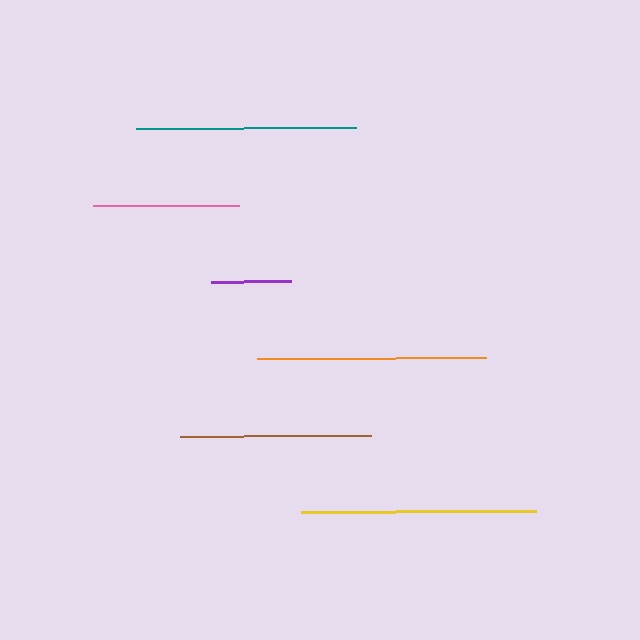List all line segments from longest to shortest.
From longest to shortest: yellow, orange, teal, brown, pink, purple.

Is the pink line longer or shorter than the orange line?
The orange line is longer than the pink line.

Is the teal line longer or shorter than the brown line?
The teal line is longer than the brown line.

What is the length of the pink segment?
The pink segment is approximately 147 pixels long.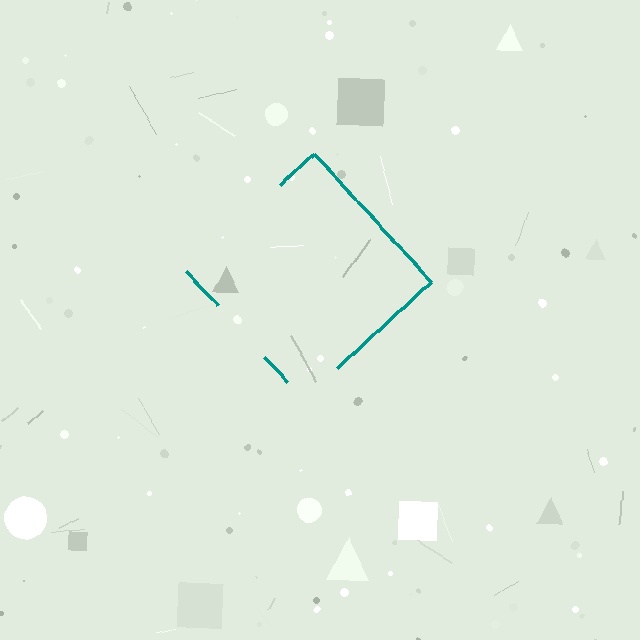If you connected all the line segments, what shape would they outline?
They would outline a diamond.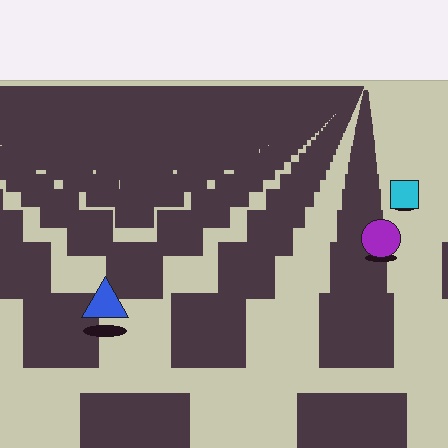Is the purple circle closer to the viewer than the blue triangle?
No. The blue triangle is closer — you can tell from the texture gradient: the ground texture is coarser near it.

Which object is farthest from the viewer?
The cyan square is farthest from the viewer. It appears smaller and the ground texture around it is denser.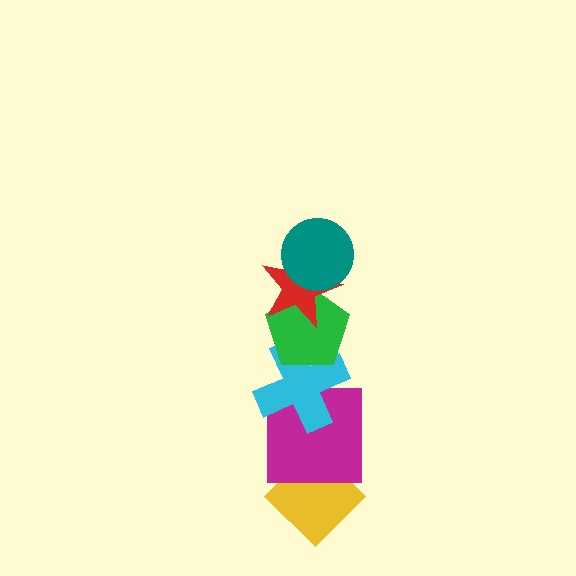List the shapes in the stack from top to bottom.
From top to bottom: the teal circle, the red star, the green pentagon, the cyan cross, the magenta square, the yellow diamond.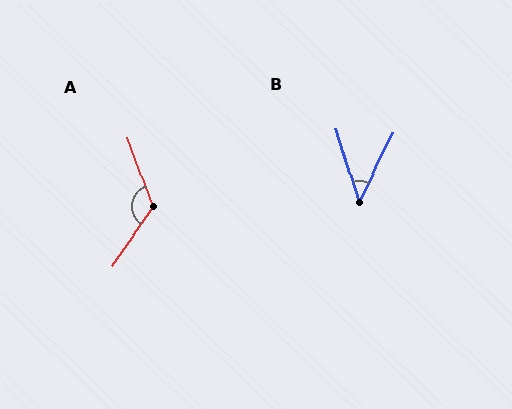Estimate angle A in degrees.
Approximately 125 degrees.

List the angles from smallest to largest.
B (43°), A (125°).